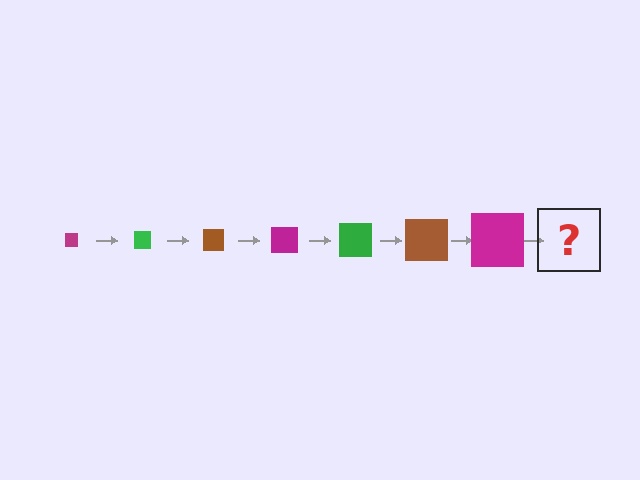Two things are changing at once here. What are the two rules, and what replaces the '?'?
The two rules are that the square grows larger each step and the color cycles through magenta, green, and brown. The '?' should be a green square, larger than the previous one.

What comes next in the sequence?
The next element should be a green square, larger than the previous one.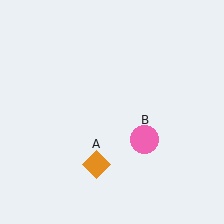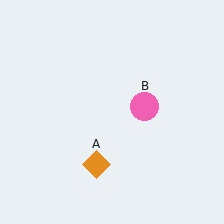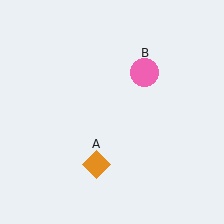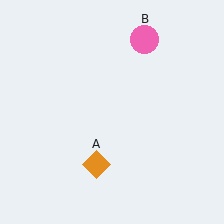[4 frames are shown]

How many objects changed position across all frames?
1 object changed position: pink circle (object B).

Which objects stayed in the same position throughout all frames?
Orange diamond (object A) remained stationary.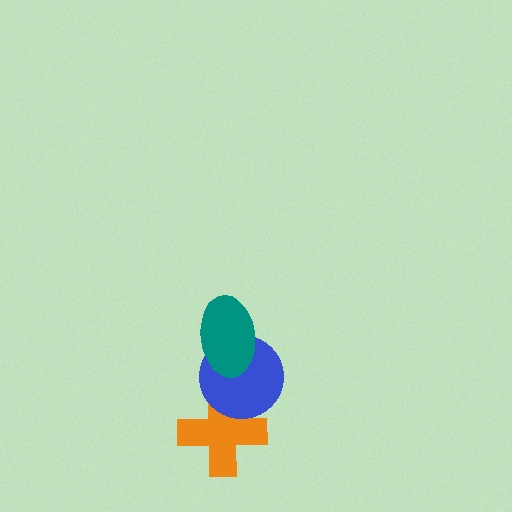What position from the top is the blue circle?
The blue circle is 2nd from the top.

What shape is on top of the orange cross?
The blue circle is on top of the orange cross.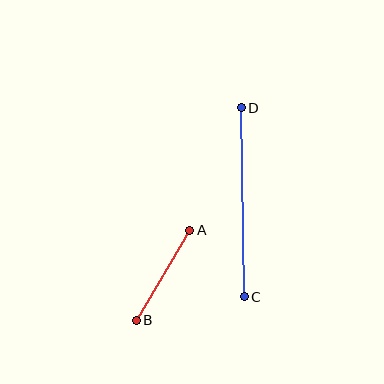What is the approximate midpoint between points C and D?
The midpoint is at approximately (243, 202) pixels.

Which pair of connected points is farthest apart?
Points C and D are farthest apart.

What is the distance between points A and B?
The distance is approximately 105 pixels.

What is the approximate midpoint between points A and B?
The midpoint is at approximately (163, 275) pixels.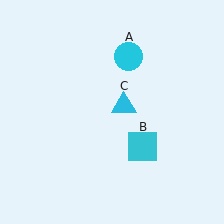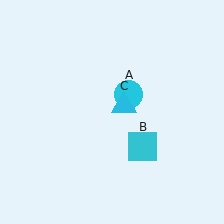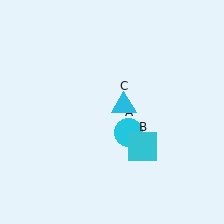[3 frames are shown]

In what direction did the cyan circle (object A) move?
The cyan circle (object A) moved down.